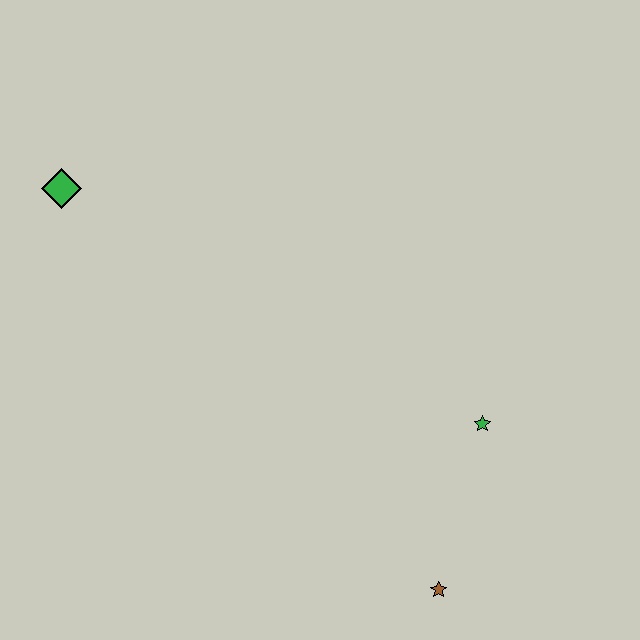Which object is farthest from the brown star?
The green diamond is farthest from the brown star.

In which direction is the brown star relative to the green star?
The brown star is below the green star.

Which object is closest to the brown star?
The green star is closest to the brown star.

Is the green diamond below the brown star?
No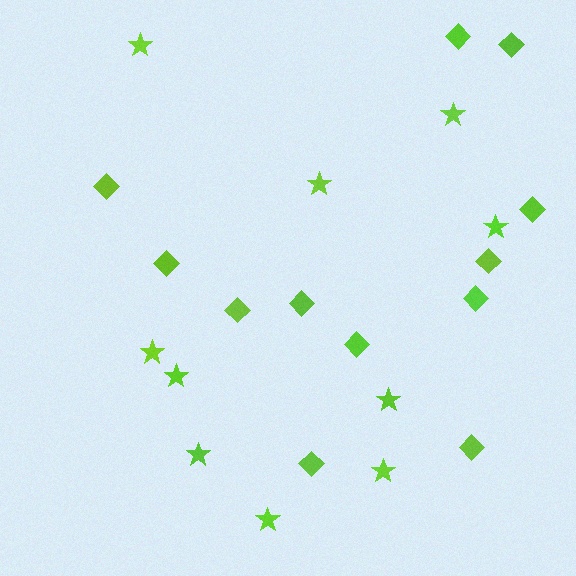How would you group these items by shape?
There are 2 groups: one group of stars (10) and one group of diamonds (12).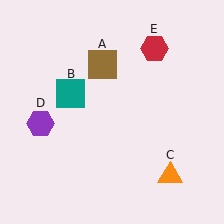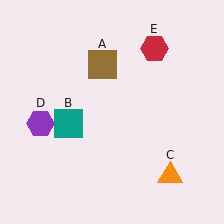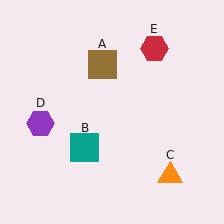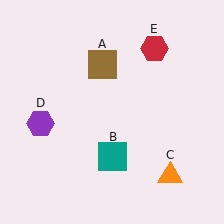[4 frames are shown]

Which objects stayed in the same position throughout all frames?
Brown square (object A) and orange triangle (object C) and purple hexagon (object D) and red hexagon (object E) remained stationary.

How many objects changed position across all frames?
1 object changed position: teal square (object B).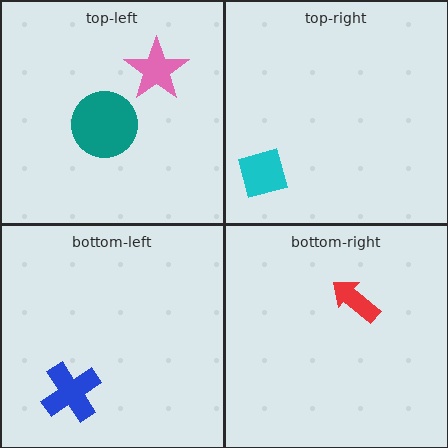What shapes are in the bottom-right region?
The red arrow.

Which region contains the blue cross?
The bottom-left region.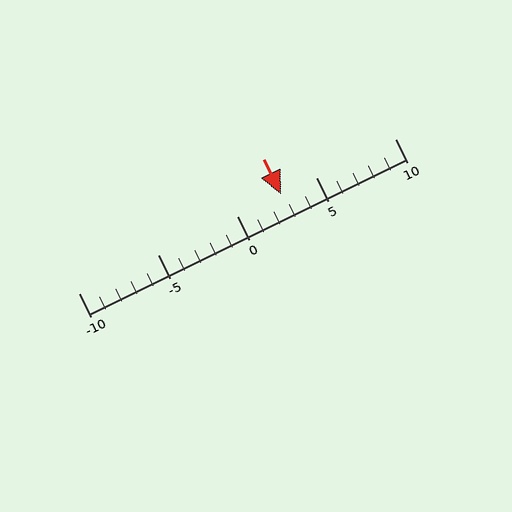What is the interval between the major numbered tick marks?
The major tick marks are spaced 5 units apart.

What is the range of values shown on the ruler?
The ruler shows values from -10 to 10.